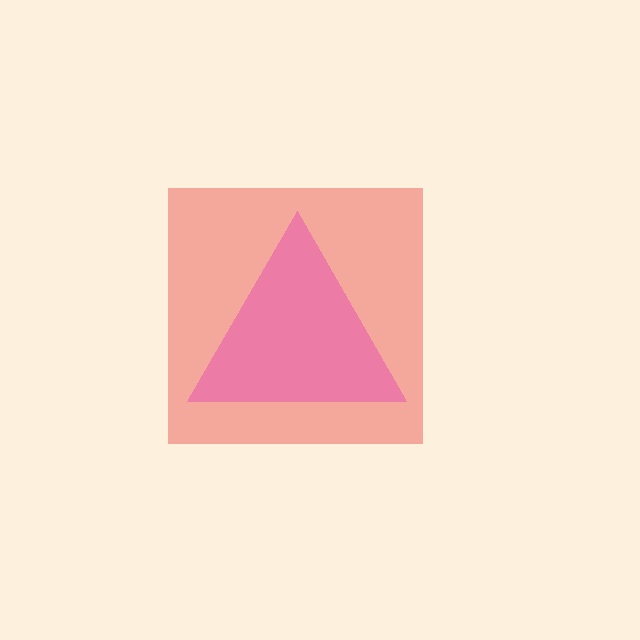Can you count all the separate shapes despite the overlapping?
Yes, there are 2 separate shapes.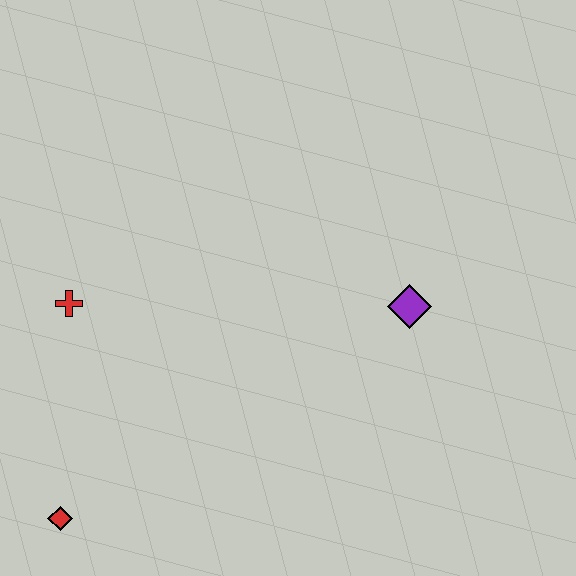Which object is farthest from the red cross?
The purple diamond is farthest from the red cross.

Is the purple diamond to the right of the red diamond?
Yes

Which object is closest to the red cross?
The red diamond is closest to the red cross.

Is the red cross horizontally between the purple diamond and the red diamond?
Yes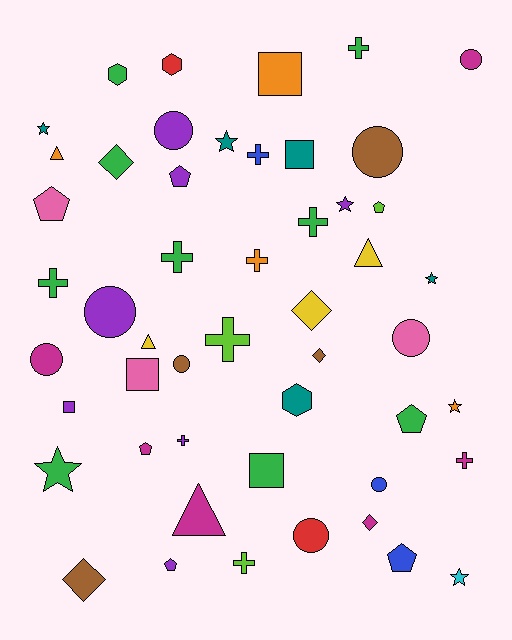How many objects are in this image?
There are 50 objects.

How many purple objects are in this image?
There are 7 purple objects.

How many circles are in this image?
There are 9 circles.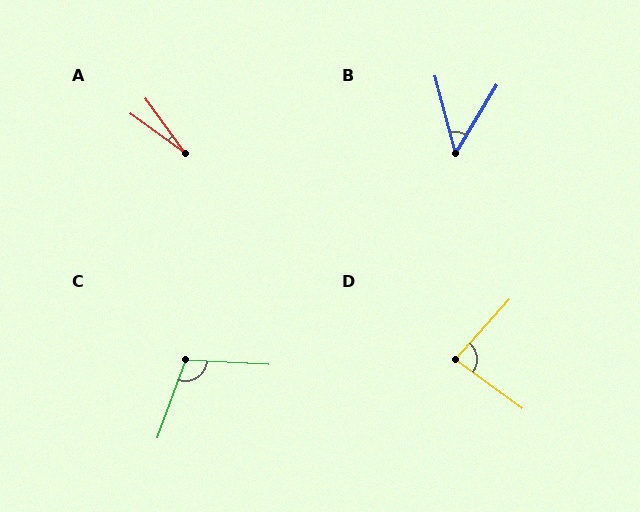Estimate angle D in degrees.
Approximately 84 degrees.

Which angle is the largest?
C, at approximately 107 degrees.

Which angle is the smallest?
A, at approximately 18 degrees.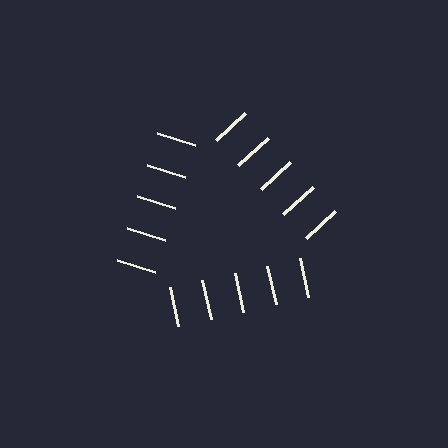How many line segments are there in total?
15 — 5 along each of the 3 edges.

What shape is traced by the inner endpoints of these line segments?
An illusory triangle — the line segments terminate on its edges but no continuous stroke is drawn.